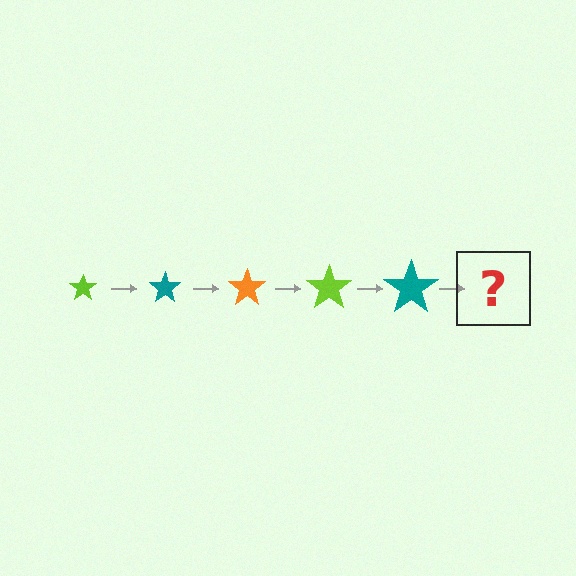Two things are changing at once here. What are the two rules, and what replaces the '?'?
The two rules are that the star grows larger each step and the color cycles through lime, teal, and orange. The '?' should be an orange star, larger than the previous one.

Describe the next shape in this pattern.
It should be an orange star, larger than the previous one.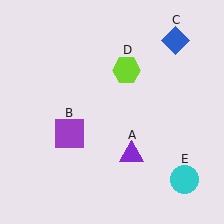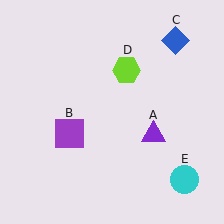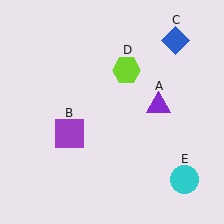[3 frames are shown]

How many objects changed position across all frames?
1 object changed position: purple triangle (object A).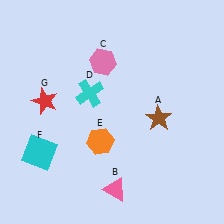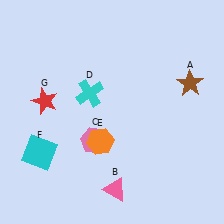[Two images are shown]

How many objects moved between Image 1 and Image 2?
2 objects moved between the two images.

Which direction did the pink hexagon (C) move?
The pink hexagon (C) moved down.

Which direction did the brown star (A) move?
The brown star (A) moved up.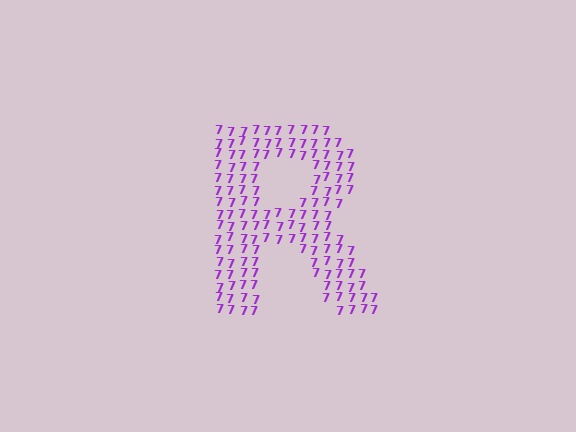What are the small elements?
The small elements are digit 7's.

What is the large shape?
The large shape is the letter R.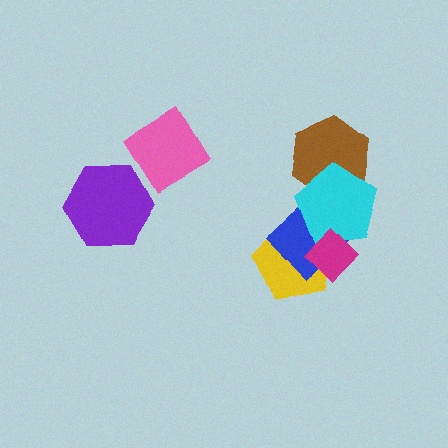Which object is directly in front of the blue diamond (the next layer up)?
The cyan pentagon is directly in front of the blue diamond.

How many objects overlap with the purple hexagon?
0 objects overlap with the purple hexagon.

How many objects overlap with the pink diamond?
0 objects overlap with the pink diamond.